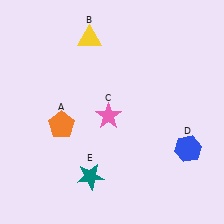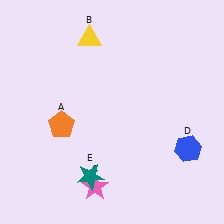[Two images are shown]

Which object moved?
The pink star (C) moved down.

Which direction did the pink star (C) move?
The pink star (C) moved down.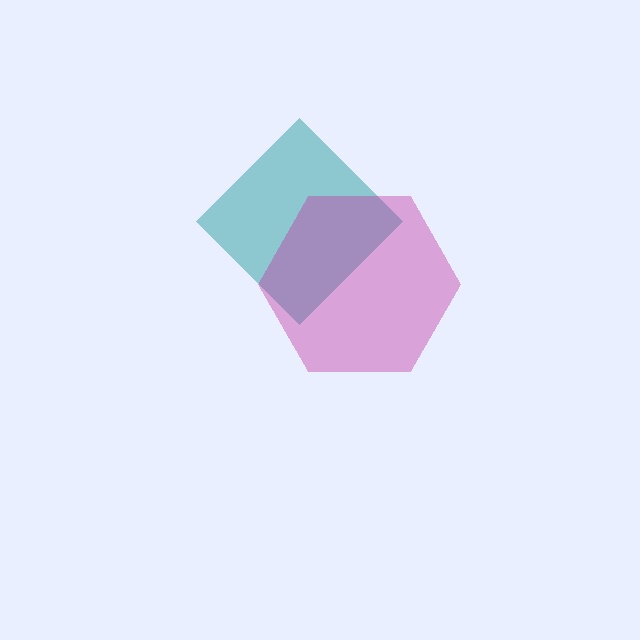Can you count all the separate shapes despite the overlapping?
Yes, there are 2 separate shapes.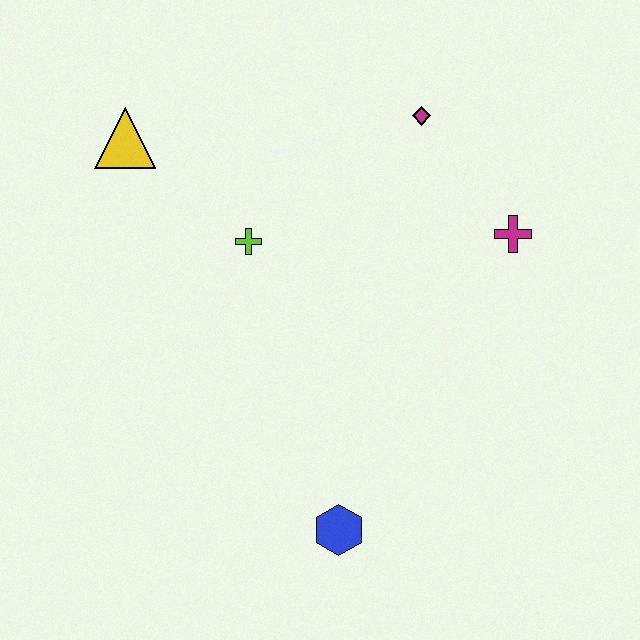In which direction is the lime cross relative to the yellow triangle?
The lime cross is to the right of the yellow triangle.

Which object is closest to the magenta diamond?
The magenta cross is closest to the magenta diamond.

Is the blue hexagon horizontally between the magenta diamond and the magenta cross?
No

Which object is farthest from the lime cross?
The blue hexagon is farthest from the lime cross.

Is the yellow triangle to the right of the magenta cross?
No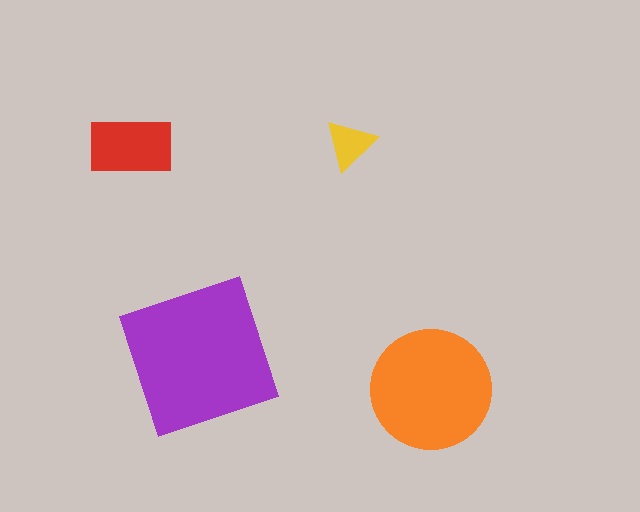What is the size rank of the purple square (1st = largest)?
1st.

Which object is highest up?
The yellow triangle is topmost.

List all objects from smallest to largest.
The yellow triangle, the red rectangle, the orange circle, the purple square.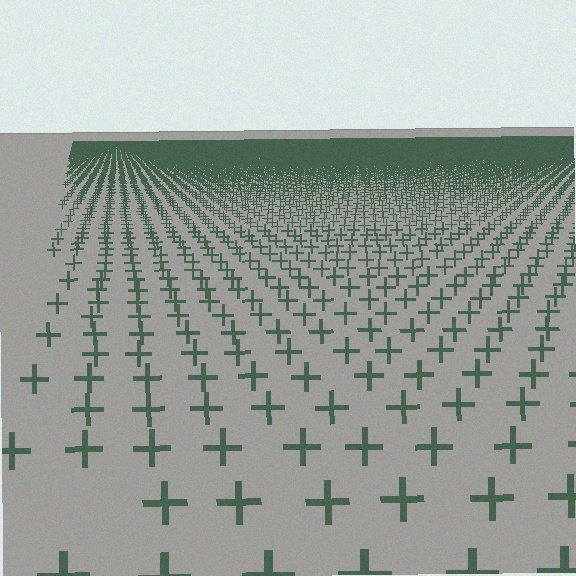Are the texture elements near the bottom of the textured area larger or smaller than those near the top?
Larger. Near the bottom, elements are closer to the viewer and appear at a bigger on-screen size.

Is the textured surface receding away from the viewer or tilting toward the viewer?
The surface is receding away from the viewer. Texture elements get smaller and denser toward the top.